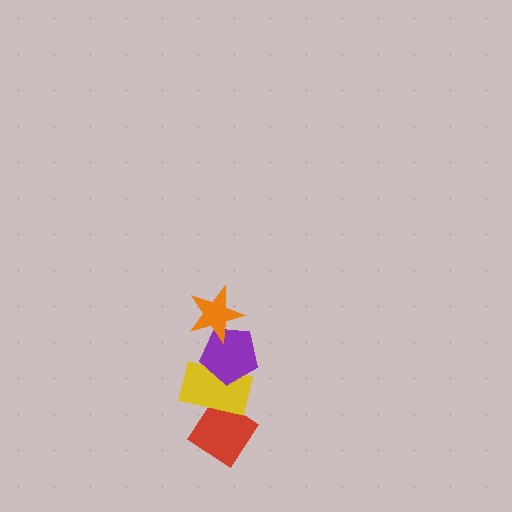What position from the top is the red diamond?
The red diamond is 4th from the top.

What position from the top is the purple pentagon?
The purple pentagon is 2nd from the top.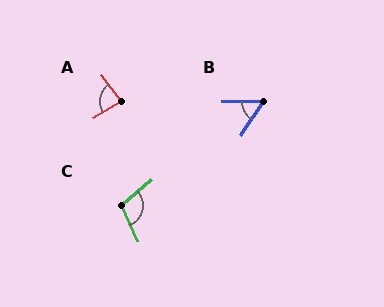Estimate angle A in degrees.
Approximately 84 degrees.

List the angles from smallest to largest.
B (57°), A (84°), C (107°).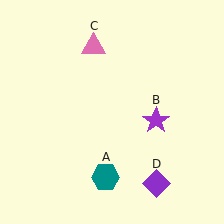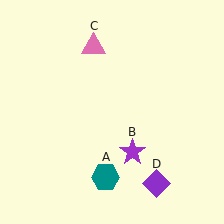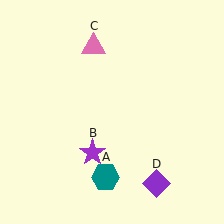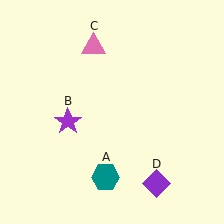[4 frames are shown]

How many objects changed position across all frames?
1 object changed position: purple star (object B).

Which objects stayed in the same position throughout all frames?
Teal hexagon (object A) and pink triangle (object C) and purple diamond (object D) remained stationary.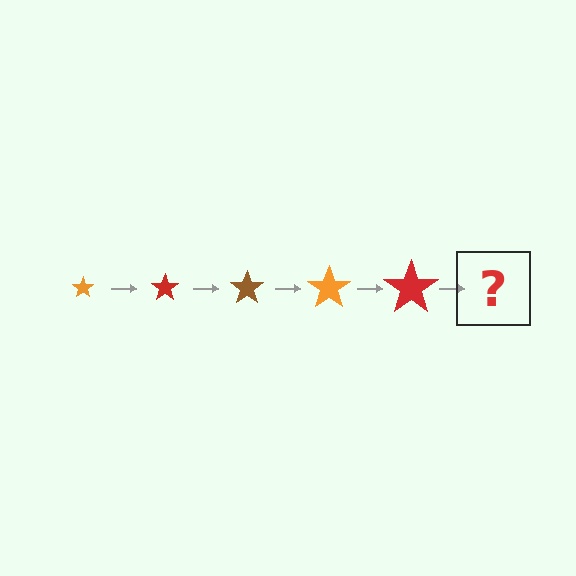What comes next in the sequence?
The next element should be a brown star, larger than the previous one.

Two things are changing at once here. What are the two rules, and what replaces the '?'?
The two rules are that the star grows larger each step and the color cycles through orange, red, and brown. The '?' should be a brown star, larger than the previous one.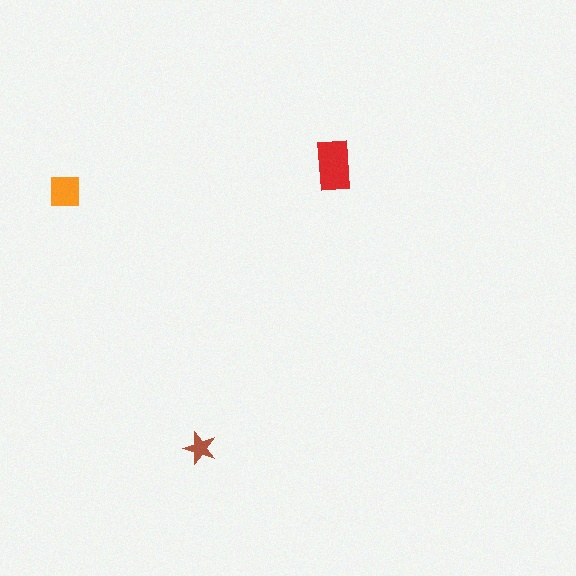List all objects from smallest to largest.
The brown star, the orange square, the red rectangle.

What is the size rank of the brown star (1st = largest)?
3rd.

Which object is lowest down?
The brown star is bottommost.